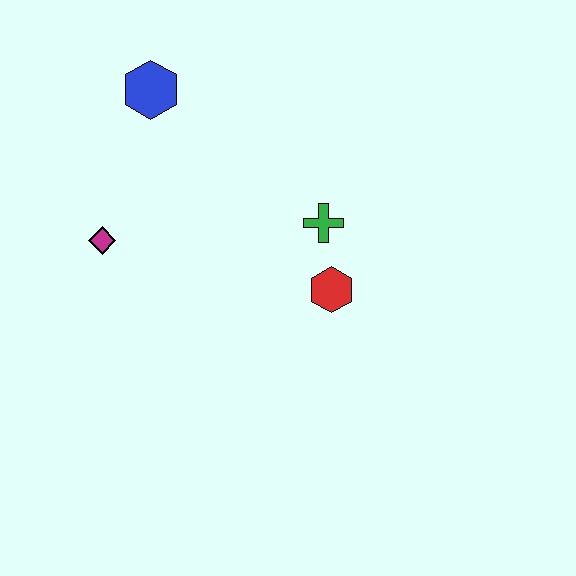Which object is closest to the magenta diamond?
The blue hexagon is closest to the magenta diamond.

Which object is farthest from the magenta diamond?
The red hexagon is farthest from the magenta diamond.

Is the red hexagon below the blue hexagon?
Yes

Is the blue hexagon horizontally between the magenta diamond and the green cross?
Yes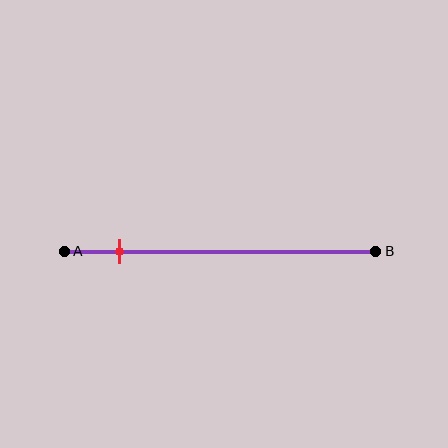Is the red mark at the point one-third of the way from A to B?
No, the mark is at about 20% from A, not at the 33% one-third point.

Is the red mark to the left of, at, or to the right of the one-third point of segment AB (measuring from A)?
The red mark is to the left of the one-third point of segment AB.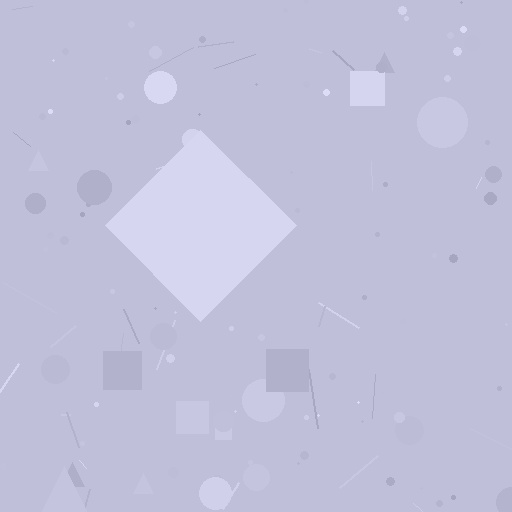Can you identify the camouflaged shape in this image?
The camouflaged shape is a diamond.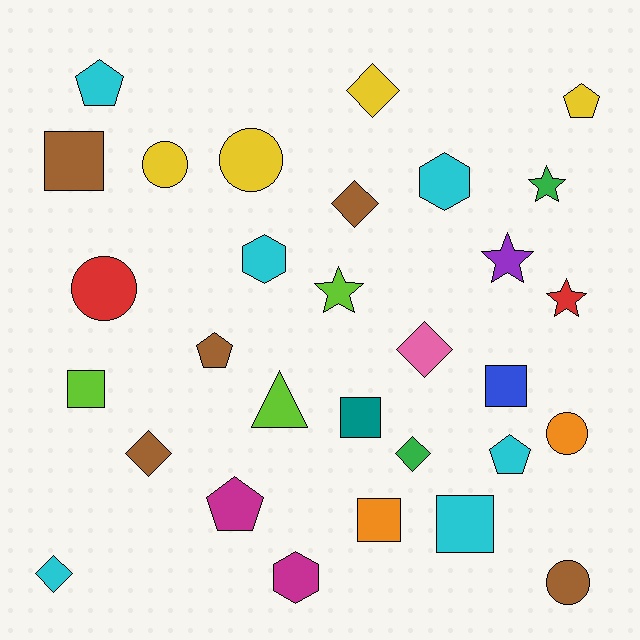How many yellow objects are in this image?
There are 4 yellow objects.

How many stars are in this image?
There are 4 stars.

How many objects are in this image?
There are 30 objects.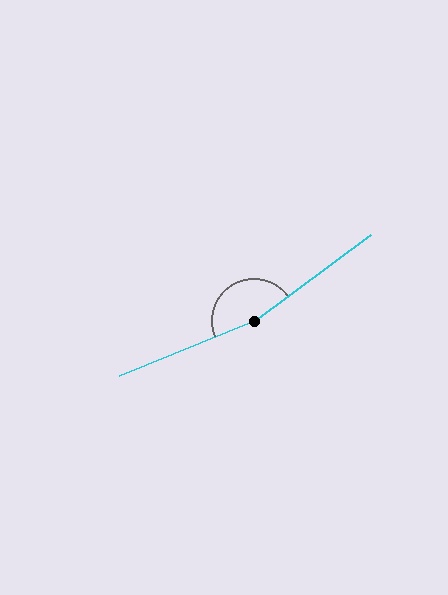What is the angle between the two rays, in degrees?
Approximately 166 degrees.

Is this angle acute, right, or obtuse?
It is obtuse.